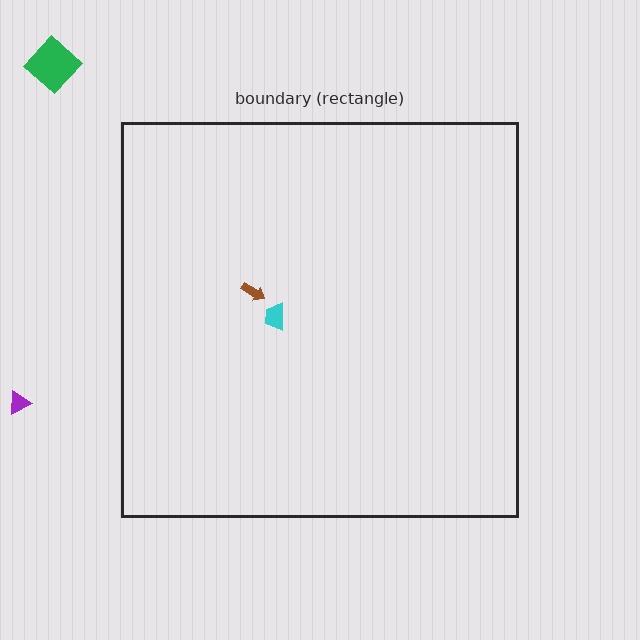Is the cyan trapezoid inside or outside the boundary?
Inside.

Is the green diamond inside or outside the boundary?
Outside.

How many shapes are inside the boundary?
2 inside, 2 outside.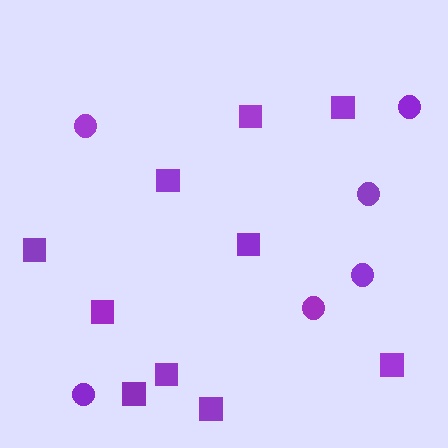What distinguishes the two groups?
There are 2 groups: one group of squares (10) and one group of circles (6).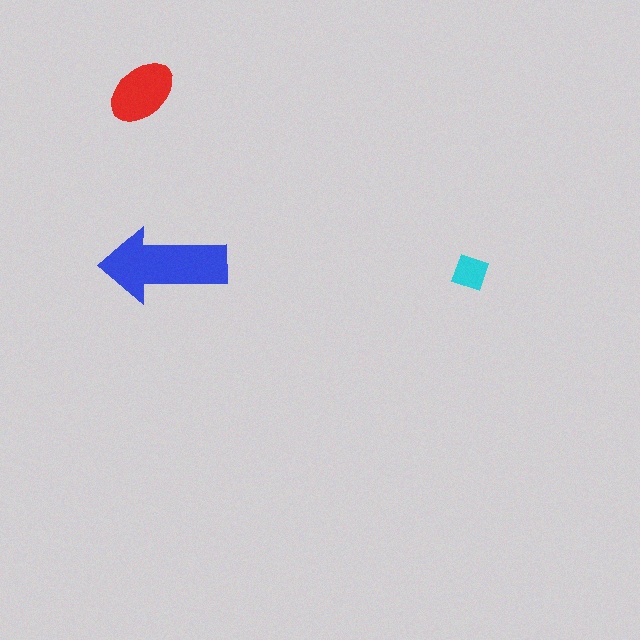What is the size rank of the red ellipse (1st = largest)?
2nd.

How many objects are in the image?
There are 3 objects in the image.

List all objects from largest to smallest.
The blue arrow, the red ellipse, the cyan diamond.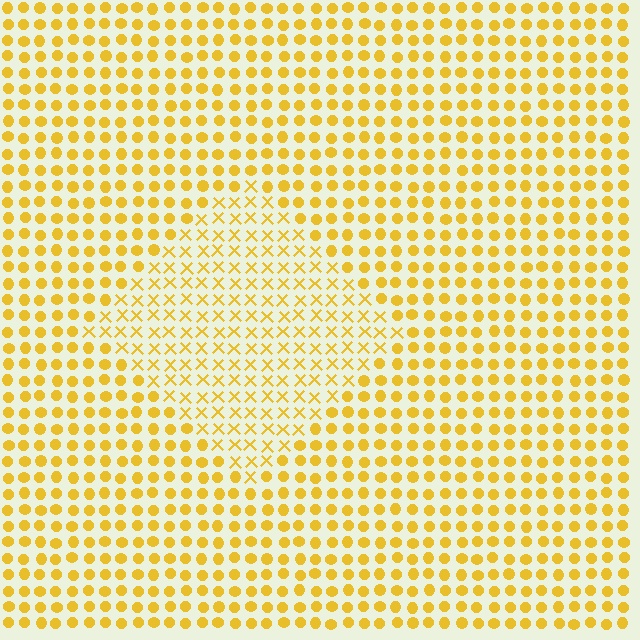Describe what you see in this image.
The image is filled with small yellow elements arranged in a uniform grid. A diamond-shaped region contains X marks, while the surrounding area contains circles. The boundary is defined purely by the change in element shape.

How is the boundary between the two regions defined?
The boundary is defined by a change in element shape: X marks inside vs. circles outside. All elements share the same color and spacing.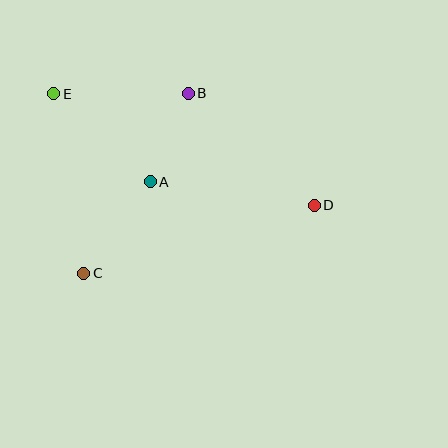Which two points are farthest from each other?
Points D and E are farthest from each other.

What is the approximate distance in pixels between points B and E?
The distance between B and E is approximately 134 pixels.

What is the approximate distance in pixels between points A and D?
The distance between A and D is approximately 166 pixels.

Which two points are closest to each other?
Points A and B are closest to each other.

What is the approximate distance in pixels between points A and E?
The distance between A and E is approximately 130 pixels.